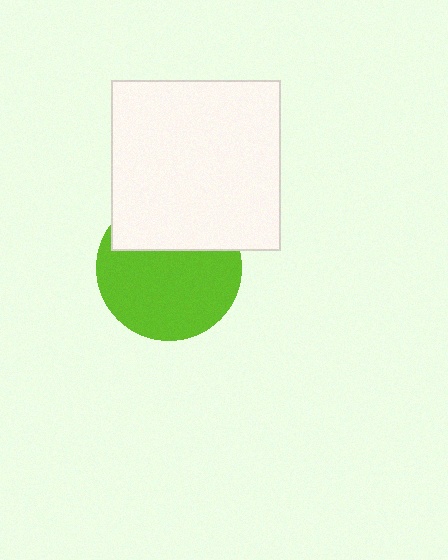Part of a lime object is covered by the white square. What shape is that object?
It is a circle.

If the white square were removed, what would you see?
You would see the complete lime circle.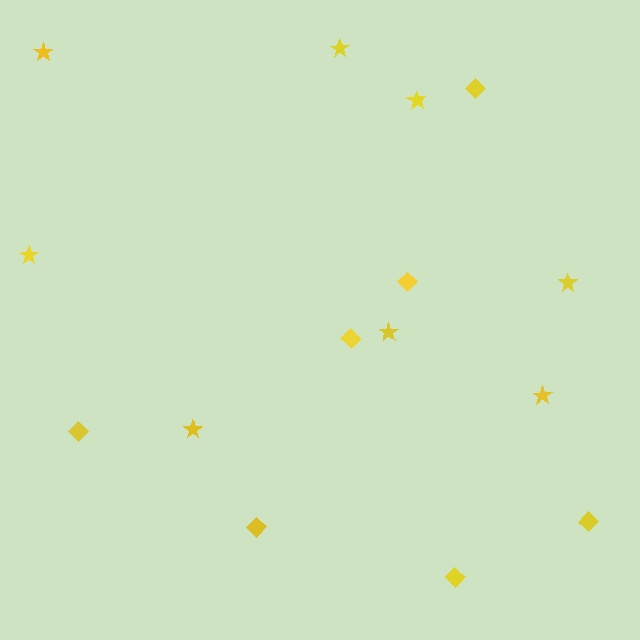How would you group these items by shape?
There are 2 groups: one group of diamonds (7) and one group of stars (8).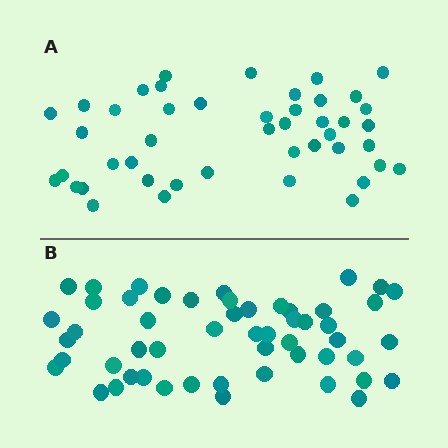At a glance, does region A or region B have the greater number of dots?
Region B (the bottom region) has more dots.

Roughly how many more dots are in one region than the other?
Region B has roughly 8 or so more dots than region A.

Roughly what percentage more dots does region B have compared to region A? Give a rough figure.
About 20% more.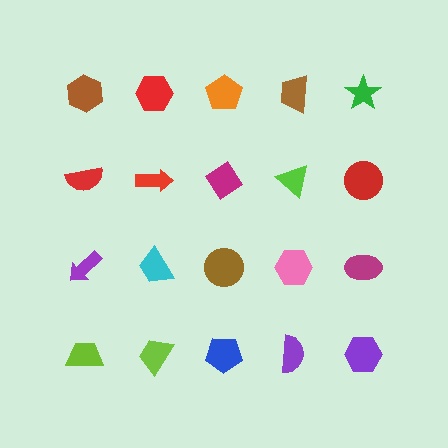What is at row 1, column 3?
An orange pentagon.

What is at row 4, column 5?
A purple hexagon.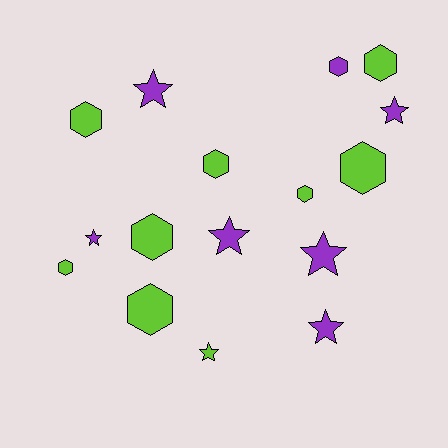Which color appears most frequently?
Lime, with 9 objects.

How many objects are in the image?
There are 16 objects.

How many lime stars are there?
There is 1 lime star.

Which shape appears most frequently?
Hexagon, with 9 objects.